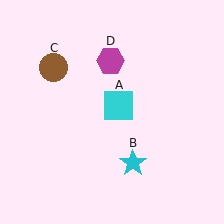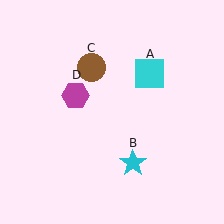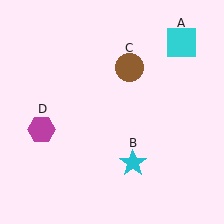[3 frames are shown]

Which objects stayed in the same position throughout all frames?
Cyan star (object B) remained stationary.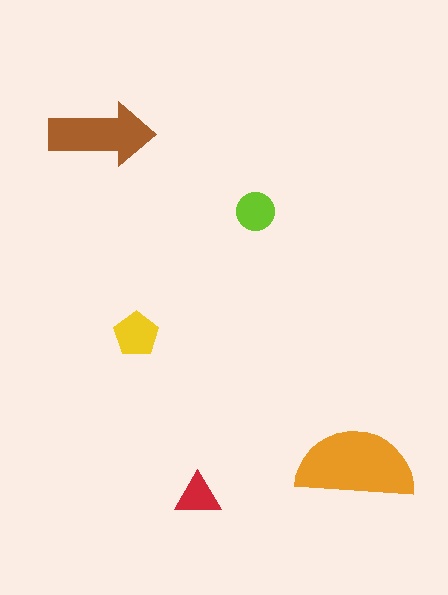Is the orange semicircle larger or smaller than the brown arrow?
Larger.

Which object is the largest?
The orange semicircle.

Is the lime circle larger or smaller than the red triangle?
Larger.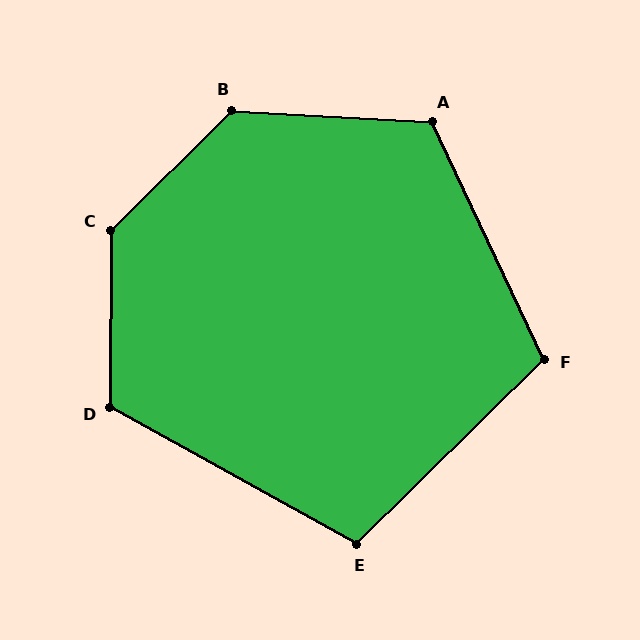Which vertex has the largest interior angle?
C, at approximately 135 degrees.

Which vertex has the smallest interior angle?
E, at approximately 106 degrees.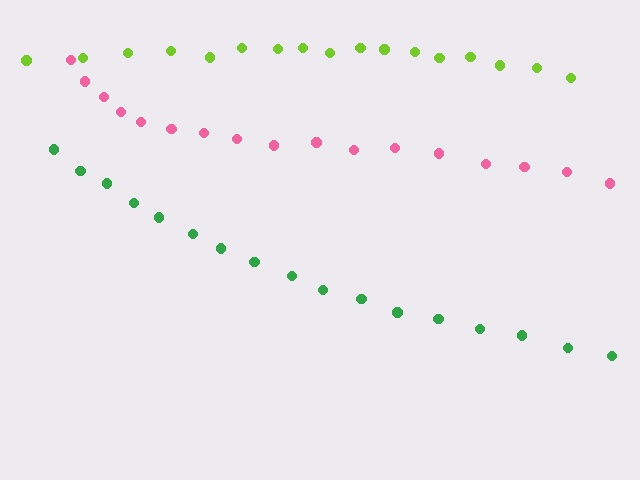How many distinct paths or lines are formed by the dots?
There are 3 distinct paths.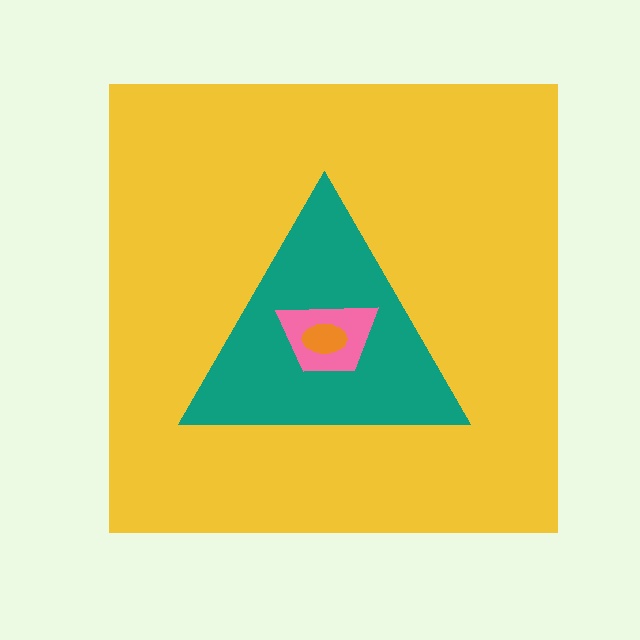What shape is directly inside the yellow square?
The teal triangle.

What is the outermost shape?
The yellow square.